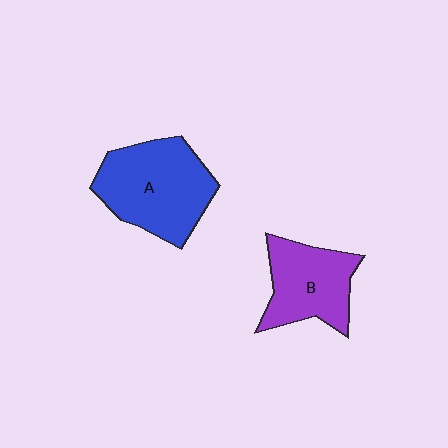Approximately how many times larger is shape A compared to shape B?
Approximately 1.4 times.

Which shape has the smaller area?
Shape B (purple).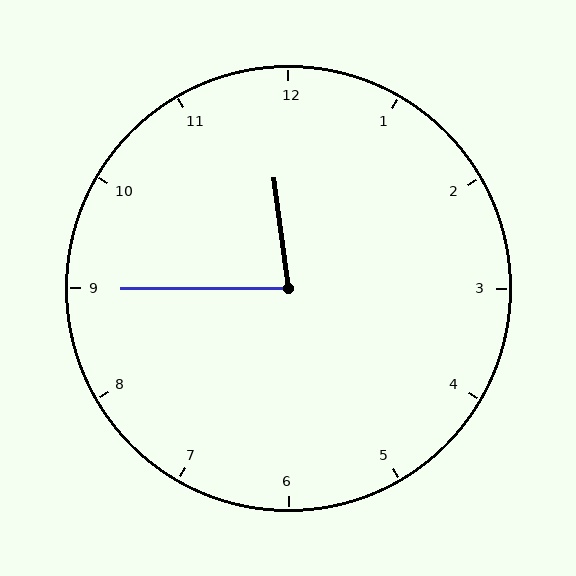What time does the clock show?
11:45.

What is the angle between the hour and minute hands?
Approximately 82 degrees.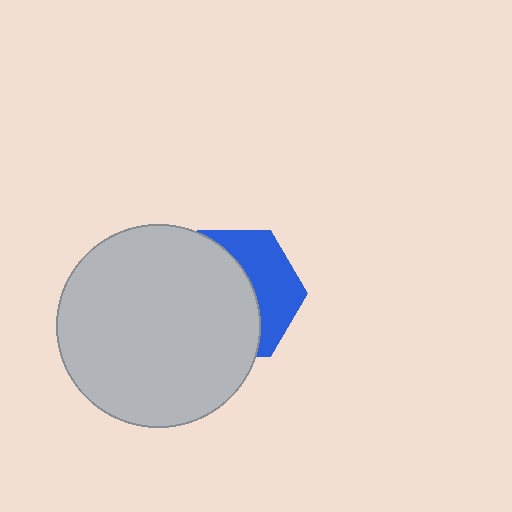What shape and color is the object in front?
The object in front is a light gray circle.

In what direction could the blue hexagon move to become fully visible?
The blue hexagon could move right. That would shift it out from behind the light gray circle entirely.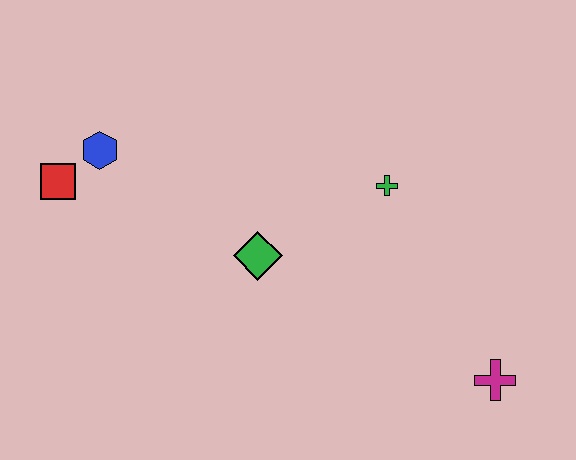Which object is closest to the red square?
The blue hexagon is closest to the red square.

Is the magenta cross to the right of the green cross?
Yes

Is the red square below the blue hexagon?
Yes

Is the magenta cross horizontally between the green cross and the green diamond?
No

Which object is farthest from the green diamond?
The magenta cross is farthest from the green diamond.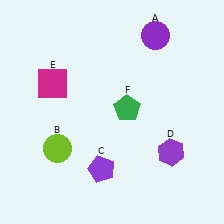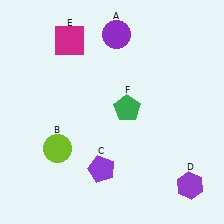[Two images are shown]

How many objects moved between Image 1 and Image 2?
3 objects moved between the two images.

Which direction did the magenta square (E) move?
The magenta square (E) moved up.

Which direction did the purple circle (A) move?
The purple circle (A) moved left.